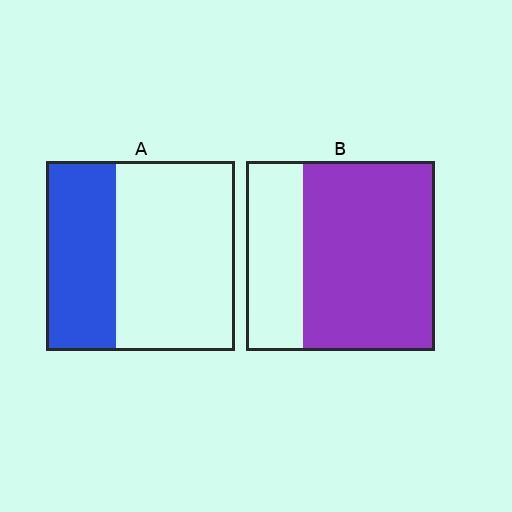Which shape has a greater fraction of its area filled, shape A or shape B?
Shape B.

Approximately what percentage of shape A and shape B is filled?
A is approximately 35% and B is approximately 70%.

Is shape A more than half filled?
No.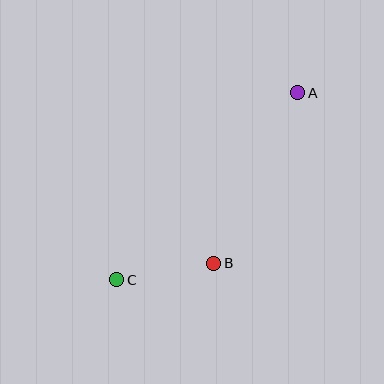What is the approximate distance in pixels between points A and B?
The distance between A and B is approximately 190 pixels.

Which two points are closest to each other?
Points B and C are closest to each other.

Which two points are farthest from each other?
Points A and C are farthest from each other.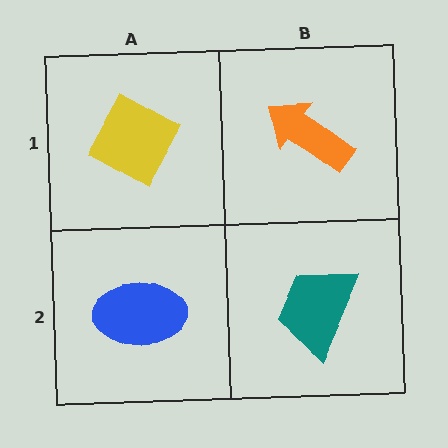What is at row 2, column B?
A teal trapezoid.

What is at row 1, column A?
A yellow diamond.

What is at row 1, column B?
An orange arrow.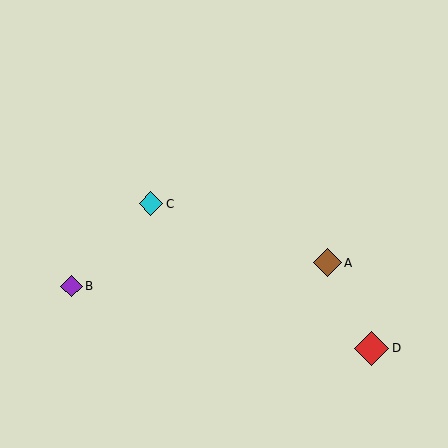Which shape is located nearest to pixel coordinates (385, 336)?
The red diamond (labeled D) at (372, 348) is nearest to that location.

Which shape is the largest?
The red diamond (labeled D) is the largest.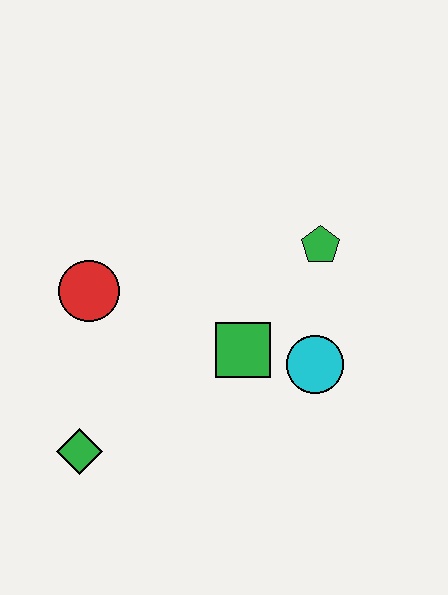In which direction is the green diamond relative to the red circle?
The green diamond is below the red circle.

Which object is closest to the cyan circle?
The green square is closest to the cyan circle.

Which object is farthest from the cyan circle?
The green diamond is farthest from the cyan circle.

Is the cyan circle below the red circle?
Yes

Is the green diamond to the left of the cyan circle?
Yes